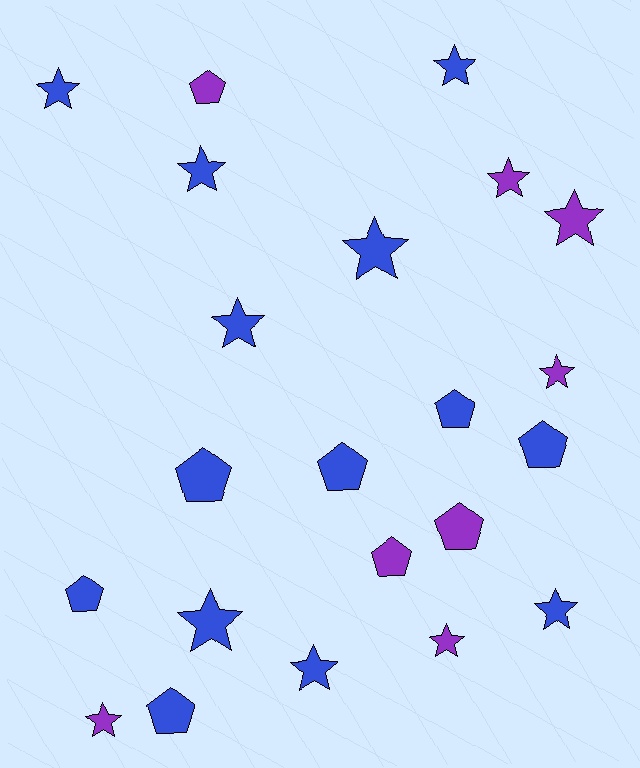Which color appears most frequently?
Blue, with 14 objects.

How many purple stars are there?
There are 5 purple stars.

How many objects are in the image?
There are 22 objects.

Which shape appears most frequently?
Star, with 13 objects.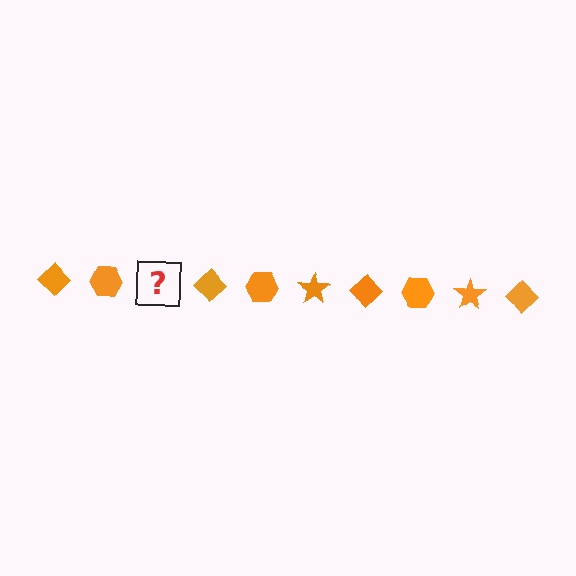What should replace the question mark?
The question mark should be replaced with an orange star.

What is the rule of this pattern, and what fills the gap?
The rule is that the pattern cycles through diamond, hexagon, star shapes in orange. The gap should be filled with an orange star.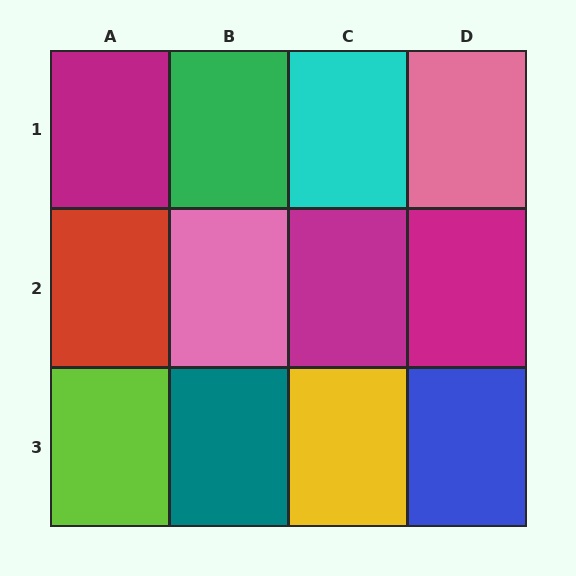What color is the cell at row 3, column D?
Blue.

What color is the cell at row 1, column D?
Pink.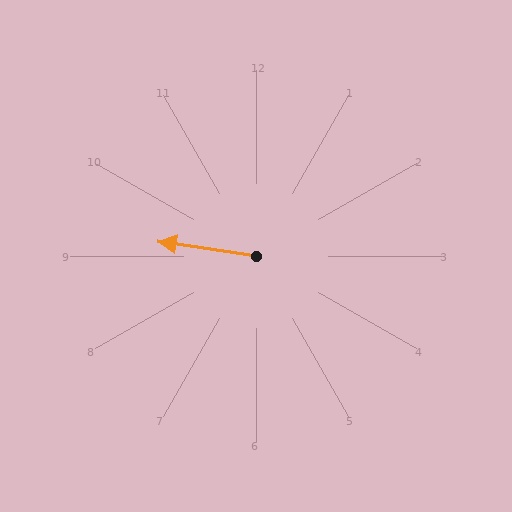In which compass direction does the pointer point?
West.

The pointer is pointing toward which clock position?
Roughly 9 o'clock.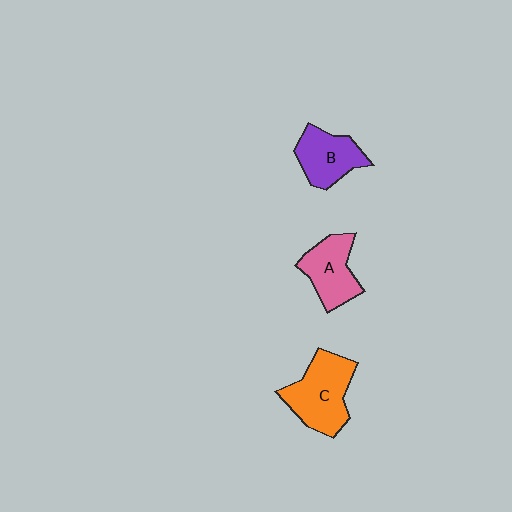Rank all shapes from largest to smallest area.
From largest to smallest: C (orange), A (pink), B (purple).